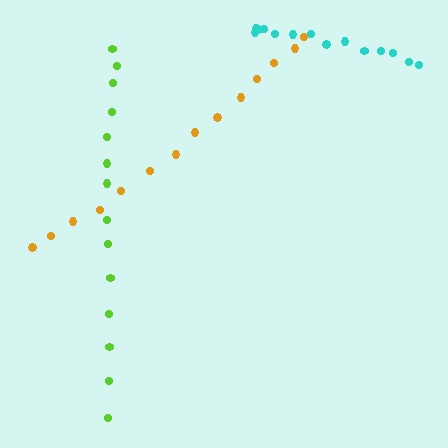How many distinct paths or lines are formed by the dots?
There are 3 distinct paths.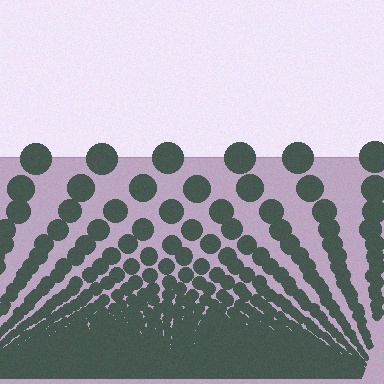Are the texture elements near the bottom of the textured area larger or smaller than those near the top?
Smaller. The gradient is inverted — elements near the bottom are smaller and denser.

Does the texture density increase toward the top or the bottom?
Density increases toward the bottom.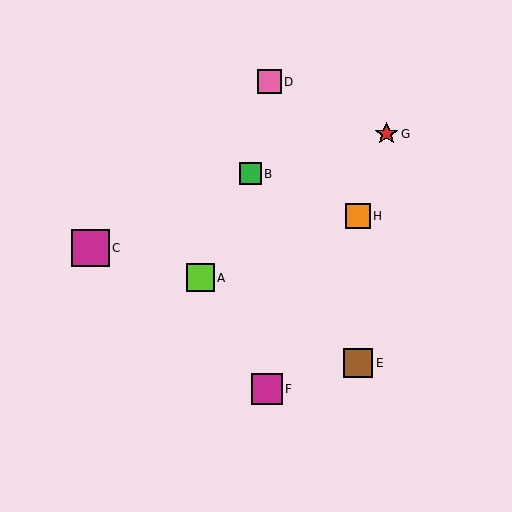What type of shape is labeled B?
Shape B is a green square.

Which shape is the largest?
The magenta square (labeled C) is the largest.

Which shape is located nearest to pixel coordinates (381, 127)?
The red star (labeled G) at (386, 134) is nearest to that location.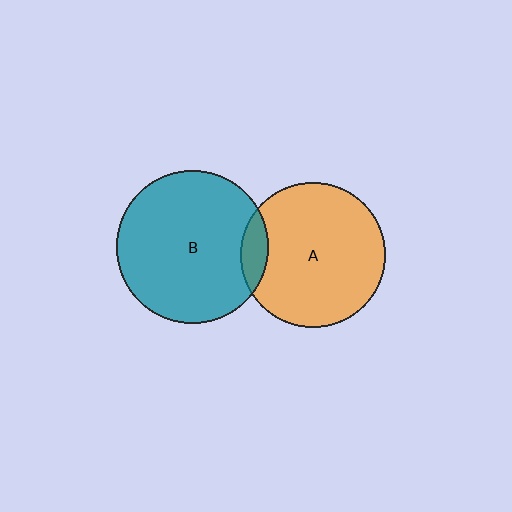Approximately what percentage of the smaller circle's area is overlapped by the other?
Approximately 10%.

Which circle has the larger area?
Circle B (teal).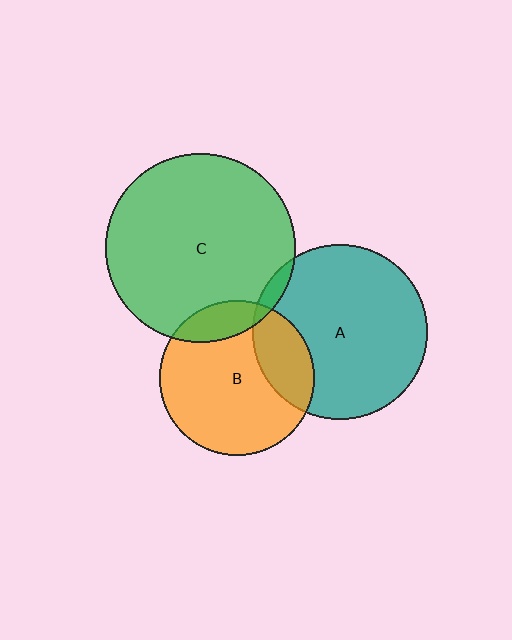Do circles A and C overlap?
Yes.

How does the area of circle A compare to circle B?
Approximately 1.3 times.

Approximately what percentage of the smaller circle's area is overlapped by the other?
Approximately 5%.